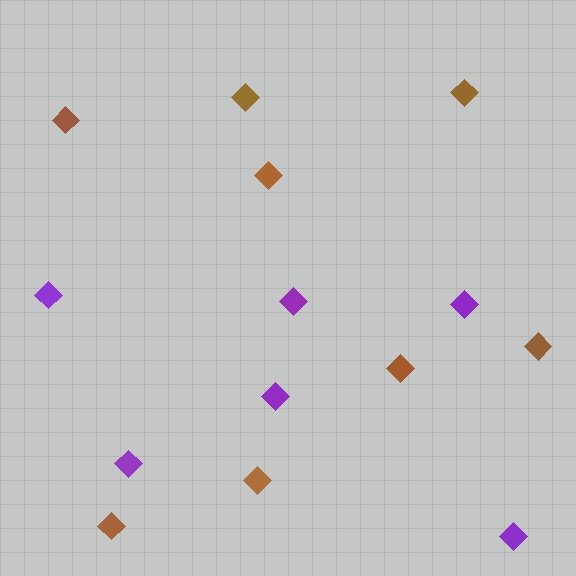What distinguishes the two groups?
There are 2 groups: one group of brown diamonds (8) and one group of purple diamonds (6).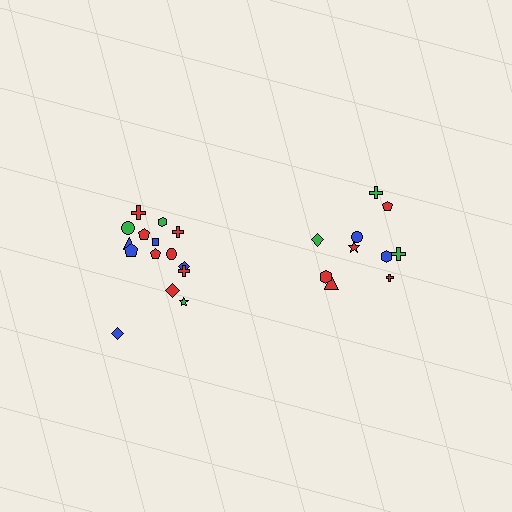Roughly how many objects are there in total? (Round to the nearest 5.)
Roughly 25 objects in total.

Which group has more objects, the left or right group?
The left group.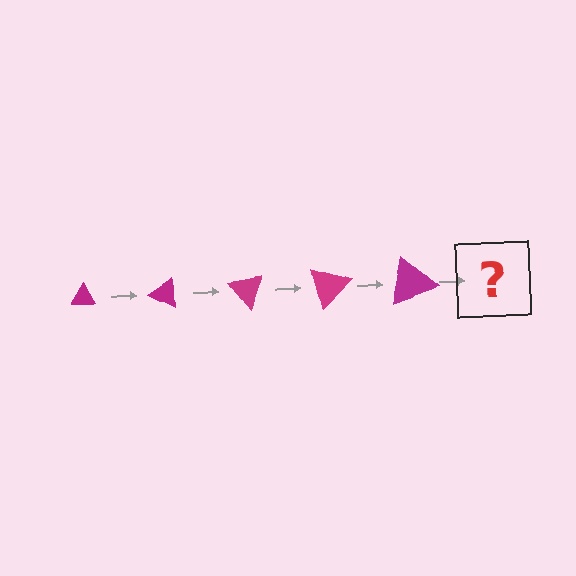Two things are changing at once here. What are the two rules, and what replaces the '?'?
The two rules are that the triangle grows larger each step and it rotates 25 degrees each step. The '?' should be a triangle, larger than the previous one and rotated 125 degrees from the start.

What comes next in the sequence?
The next element should be a triangle, larger than the previous one and rotated 125 degrees from the start.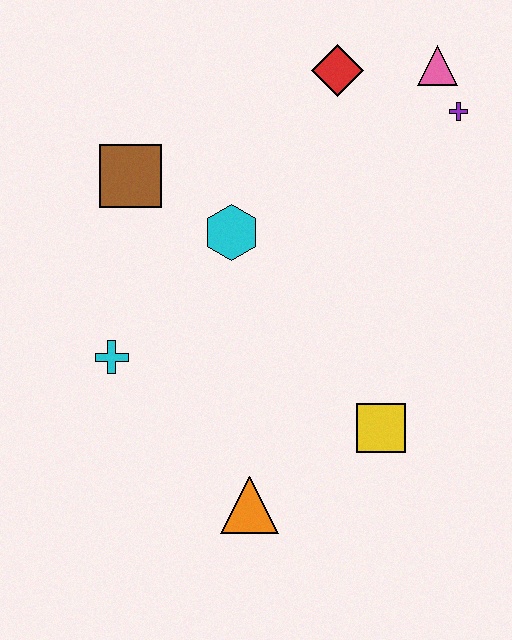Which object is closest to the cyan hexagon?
The brown square is closest to the cyan hexagon.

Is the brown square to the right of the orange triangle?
No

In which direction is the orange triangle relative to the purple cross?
The orange triangle is below the purple cross.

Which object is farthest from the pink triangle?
The orange triangle is farthest from the pink triangle.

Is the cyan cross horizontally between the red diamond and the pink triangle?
No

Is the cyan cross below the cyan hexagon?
Yes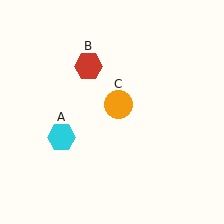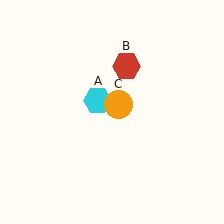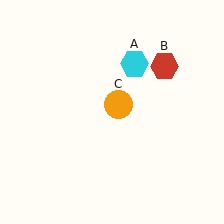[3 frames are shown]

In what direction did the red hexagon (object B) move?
The red hexagon (object B) moved right.